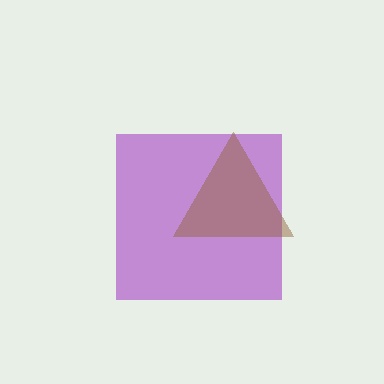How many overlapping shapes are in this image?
There are 2 overlapping shapes in the image.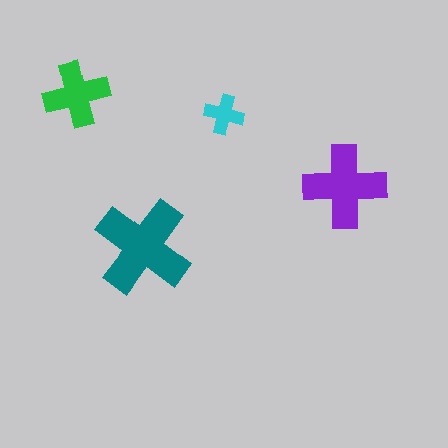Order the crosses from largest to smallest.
the teal one, the purple one, the green one, the cyan one.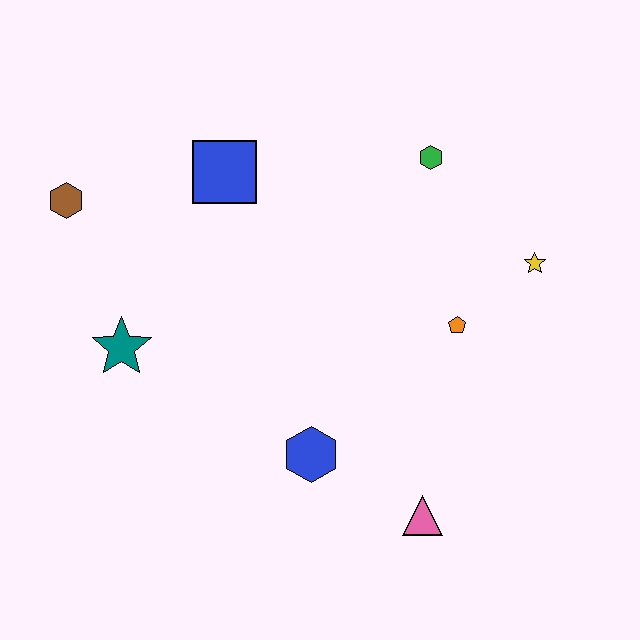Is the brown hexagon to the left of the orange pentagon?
Yes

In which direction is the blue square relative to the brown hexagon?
The blue square is to the right of the brown hexagon.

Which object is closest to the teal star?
The brown hexagon is closest to the teal star.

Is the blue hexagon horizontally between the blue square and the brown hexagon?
No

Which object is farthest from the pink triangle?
The brown hexagon is farthest from the pink triangle.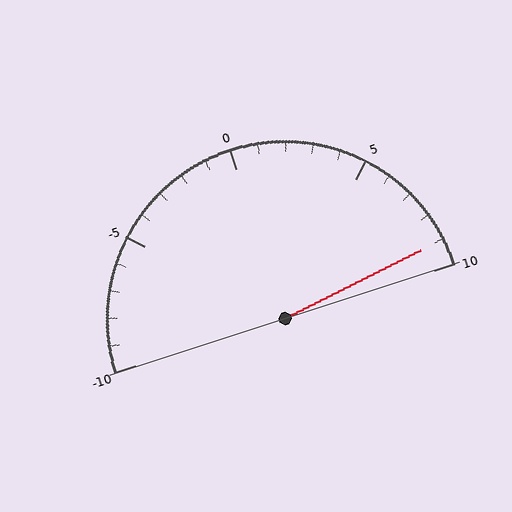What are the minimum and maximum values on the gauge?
The gauge ranges from -10 to 10.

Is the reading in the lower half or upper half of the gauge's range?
The reading is in the upper half of the range (-10 to 10).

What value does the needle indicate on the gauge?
The needle indicates approximately 9.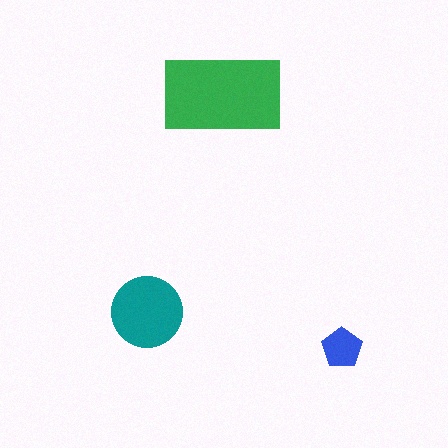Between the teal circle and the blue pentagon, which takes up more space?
The teal circle.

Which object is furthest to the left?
The teal circle is leftmost.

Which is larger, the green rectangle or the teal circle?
The green rectangle.